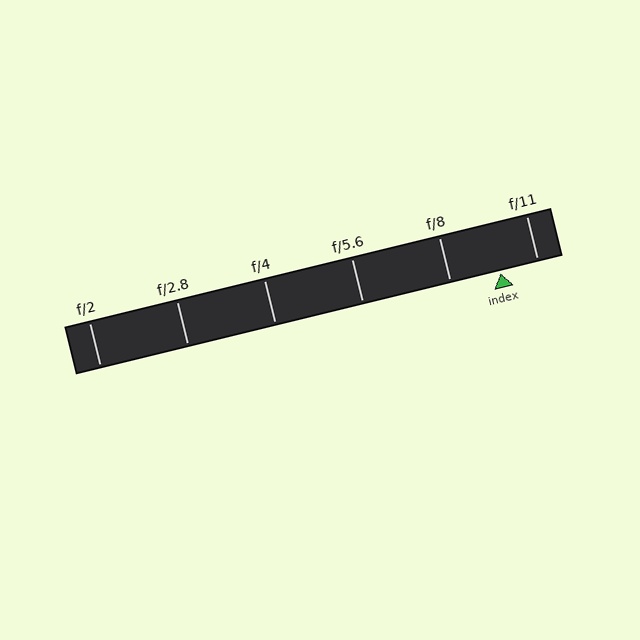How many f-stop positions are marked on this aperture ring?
There are 6 f-stop positions marked.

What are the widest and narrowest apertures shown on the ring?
The widest aperture shown is f/2 and the narrowest is f/11.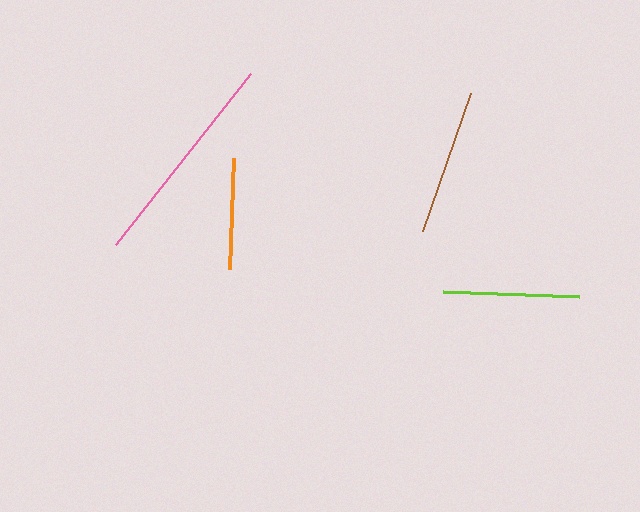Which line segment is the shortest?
The orange line is the shortest at approximately 111 pixels.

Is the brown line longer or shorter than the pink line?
The pink line is longer than the brown line.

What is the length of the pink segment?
The pink segment is approximately 218 pixels long.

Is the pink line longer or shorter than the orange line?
The pink line is longer than the orange line.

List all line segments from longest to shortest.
From longest to shortest: pink, brown, lime, orange.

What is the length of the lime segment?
The lime segment is approximately 136 pixels long.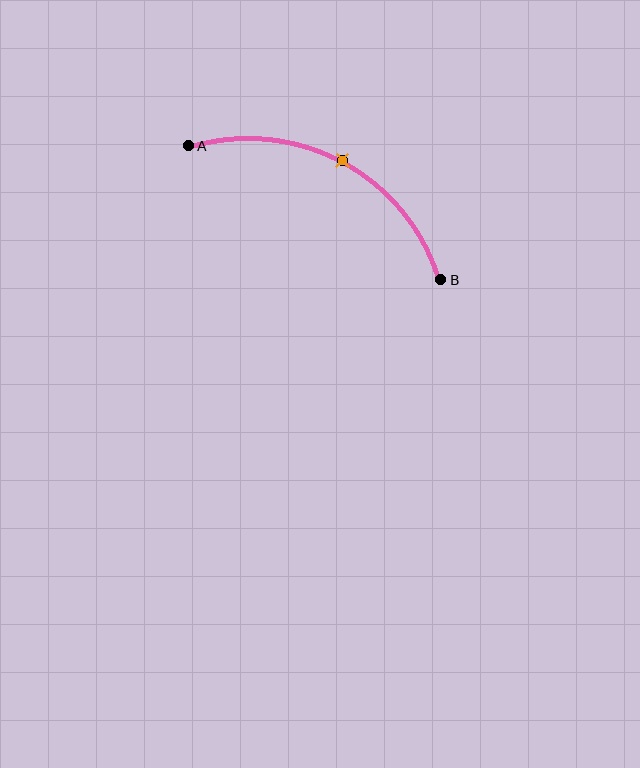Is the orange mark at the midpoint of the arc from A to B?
Yes. The orange mark lies on the arc at equal arc-length from both A and B — it is the arc midpoint.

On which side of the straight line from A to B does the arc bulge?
The arc bulges above the straight line connecting A and B.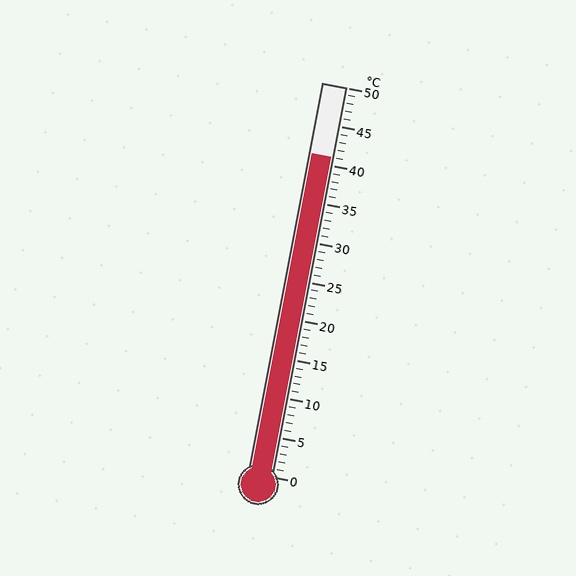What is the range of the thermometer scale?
The thermometer scale ranges from 0°C to 50°C.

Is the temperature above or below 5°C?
The temperature is above 5°C.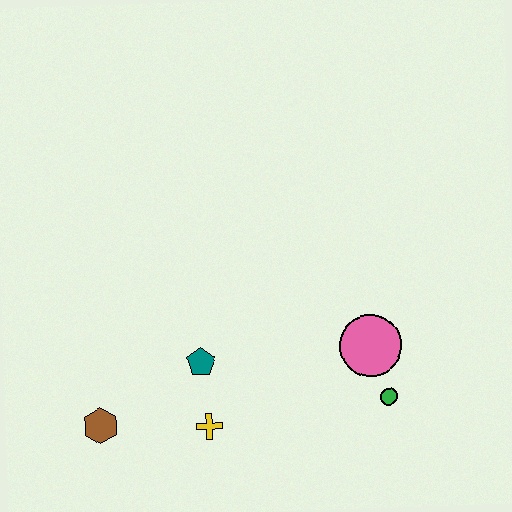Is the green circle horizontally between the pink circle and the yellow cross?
No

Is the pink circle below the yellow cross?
No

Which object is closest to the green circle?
The pink circle is closest to the green circle.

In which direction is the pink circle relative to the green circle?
The pink circle is above the green circle.